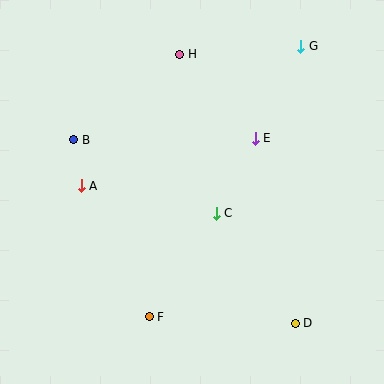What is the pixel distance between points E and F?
The distance between E and F is 208 pixels.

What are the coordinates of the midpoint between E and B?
The midpoint between E and B is at (164, 139).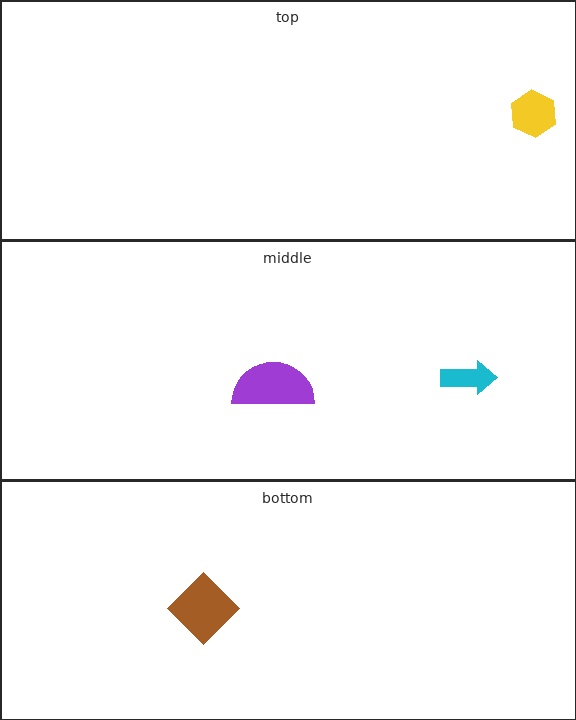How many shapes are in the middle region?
2.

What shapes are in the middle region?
The purple semicircle, the cyan arrow.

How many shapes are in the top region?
1.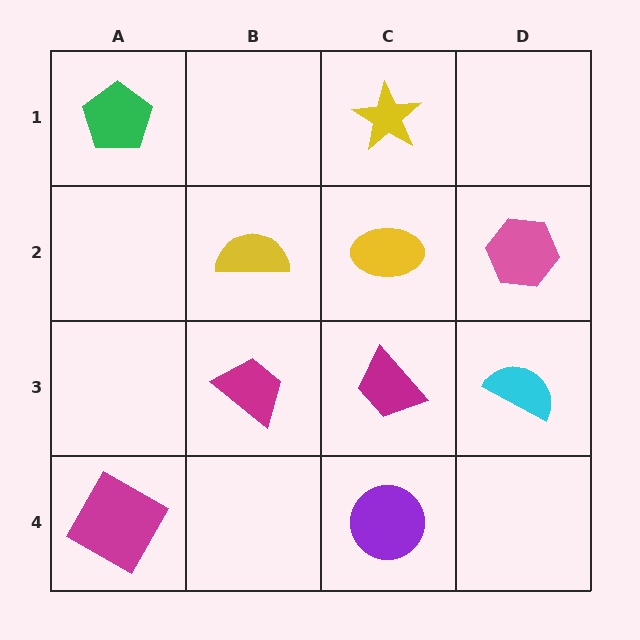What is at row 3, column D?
A cyan semicircle.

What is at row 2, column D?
A pink hexagon.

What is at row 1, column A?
A green pentagon.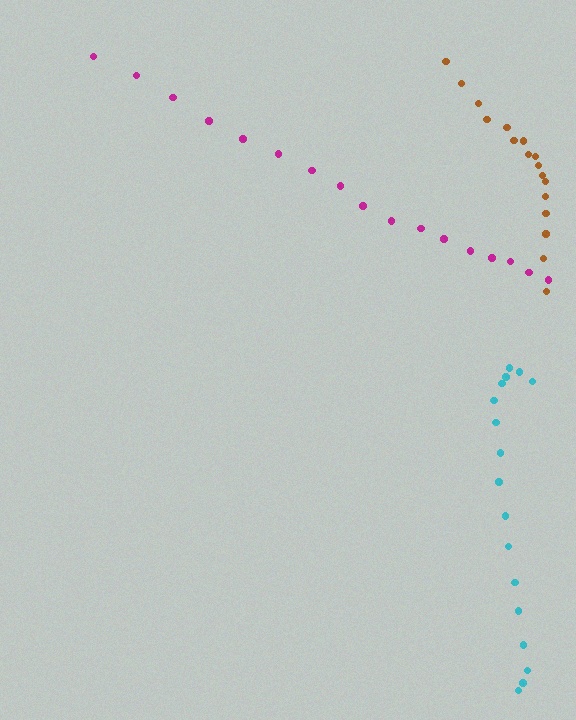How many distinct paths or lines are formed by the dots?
There are 3 distinct paths.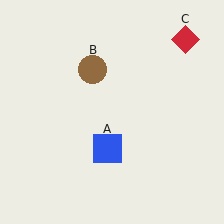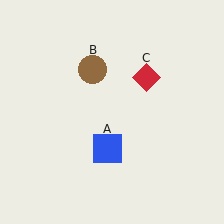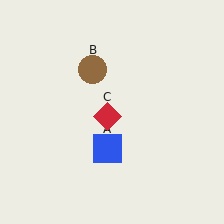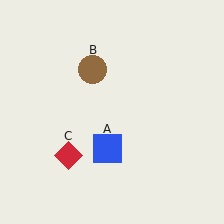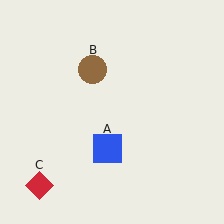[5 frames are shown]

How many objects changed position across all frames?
1 object changed position: red diamond (object C).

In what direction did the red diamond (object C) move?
The red diamond (object C) moved down and to the left.